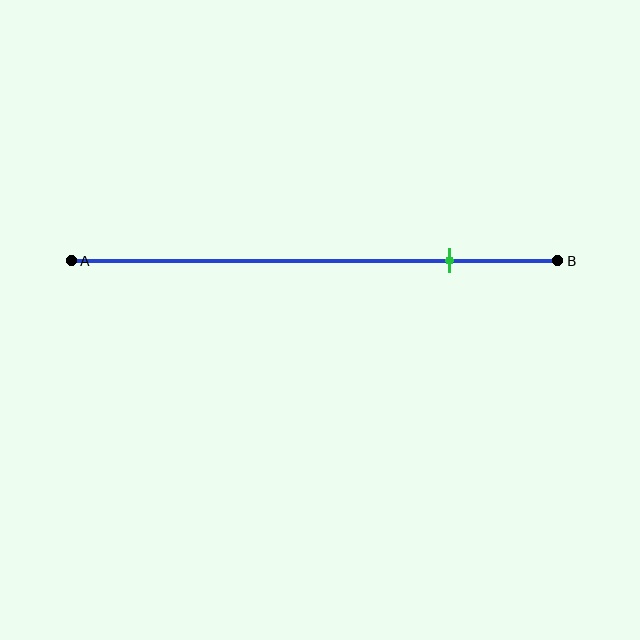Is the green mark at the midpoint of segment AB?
No, the mark is at about 80% from A, not at the 50% midpoint.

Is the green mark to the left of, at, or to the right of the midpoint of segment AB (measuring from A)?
The green mark is to the right of the midpoint of segment AB.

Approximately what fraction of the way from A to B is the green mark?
The green mark is approximately 80% of the way from A to B.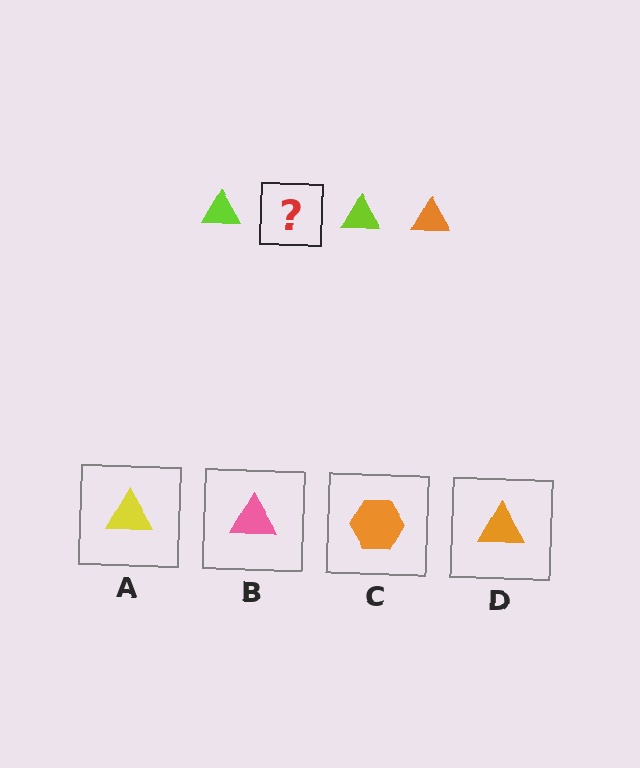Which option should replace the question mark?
Option D.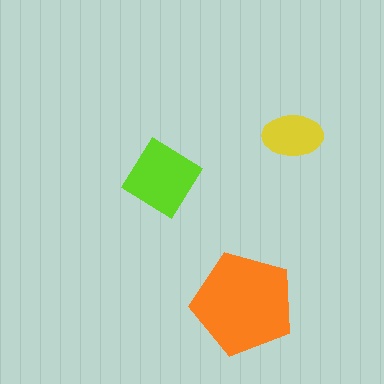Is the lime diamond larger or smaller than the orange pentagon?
Smaller.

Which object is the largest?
The orange pentagon.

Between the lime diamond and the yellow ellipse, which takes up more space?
The lime diamond.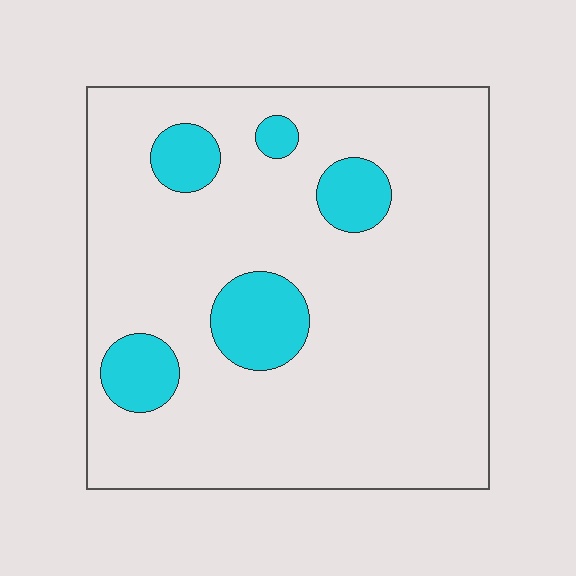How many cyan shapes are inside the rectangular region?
5.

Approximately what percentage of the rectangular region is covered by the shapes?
Approximately 15%.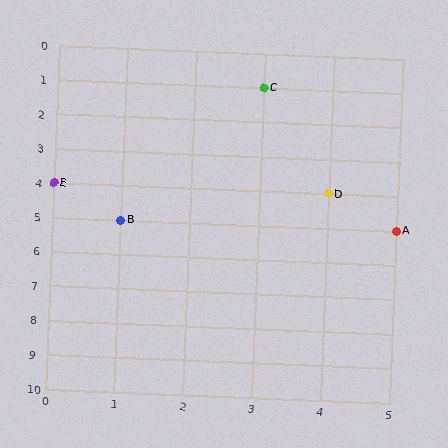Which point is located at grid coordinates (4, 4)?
Point D is at (4, 4).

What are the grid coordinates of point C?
Point C is at grid coordinates (3, 1).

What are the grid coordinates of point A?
Point A is at grid coordinates (5, 5).